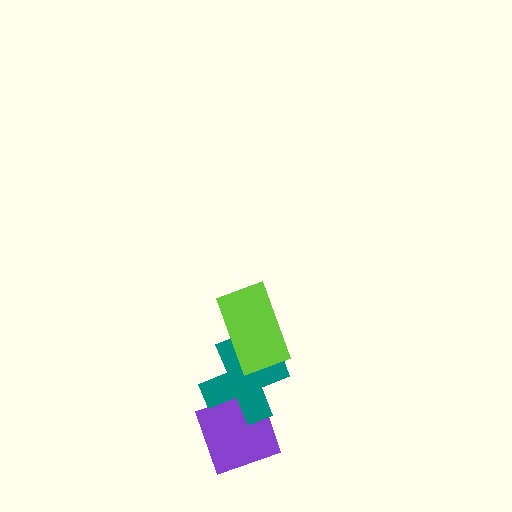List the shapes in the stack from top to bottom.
From top to bottom: the lime rectangle, the teal cross, the purple diamond.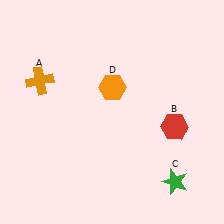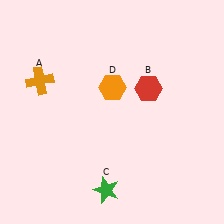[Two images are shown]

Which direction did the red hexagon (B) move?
The red hexagon (B) moved up.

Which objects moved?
The objects that moved are: the red hexagon (B), the green star (C).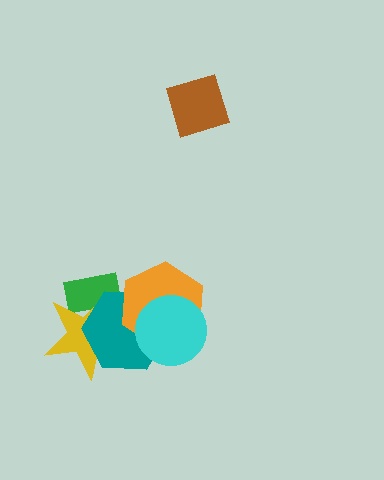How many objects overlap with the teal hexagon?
4 objects overlap with the teal hexagon.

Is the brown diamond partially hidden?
No, no other shape covers it.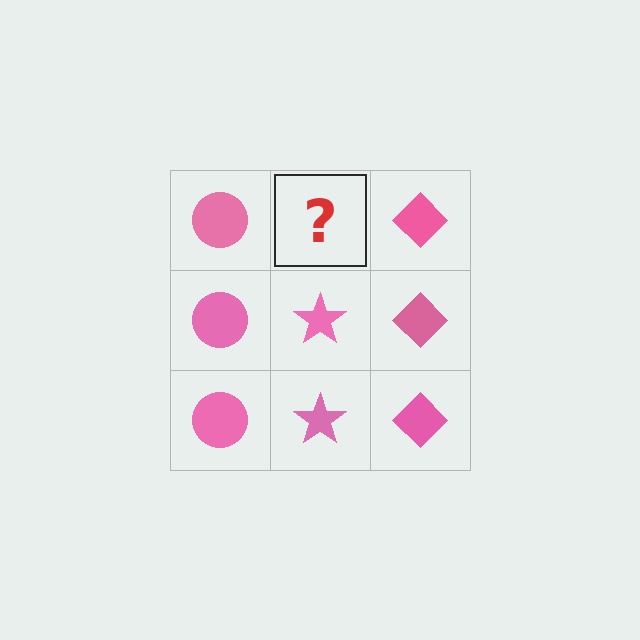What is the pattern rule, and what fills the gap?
The rule is that each column has a consistent shape. The gap should be filled with a pink star.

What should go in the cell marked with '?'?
The missing cell should contain a pink star.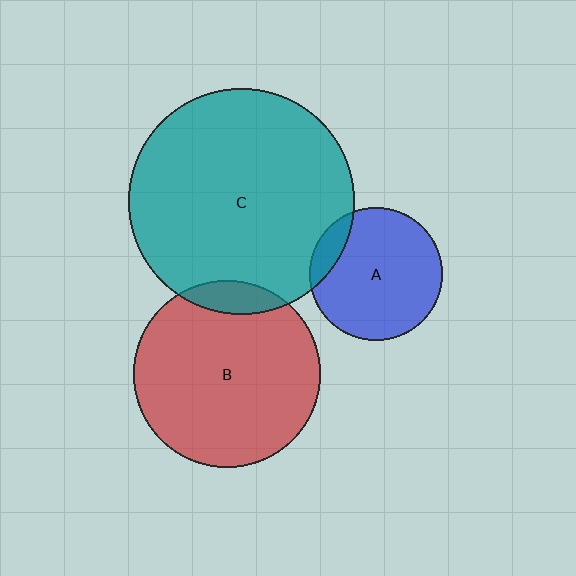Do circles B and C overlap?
Yes.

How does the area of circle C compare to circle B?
Approximately 1.5 times.